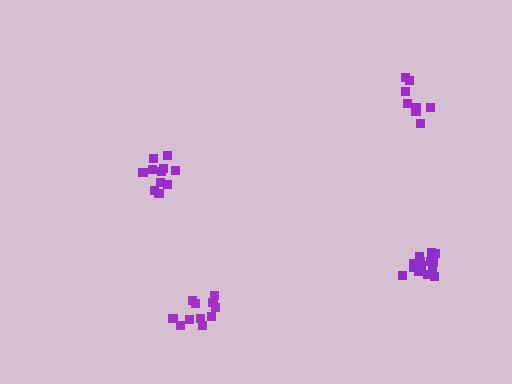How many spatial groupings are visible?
There are 4 spatial groupings.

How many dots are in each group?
Group 1: 8 dots, Group 2: 11 dots, Group 3: 11 dots, Group 4: 14 dots (44 total).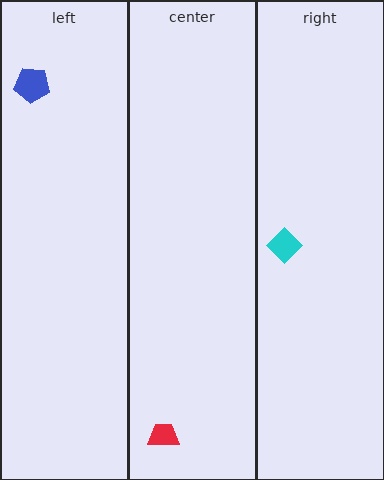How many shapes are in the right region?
1.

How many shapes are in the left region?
1.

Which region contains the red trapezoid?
The center region.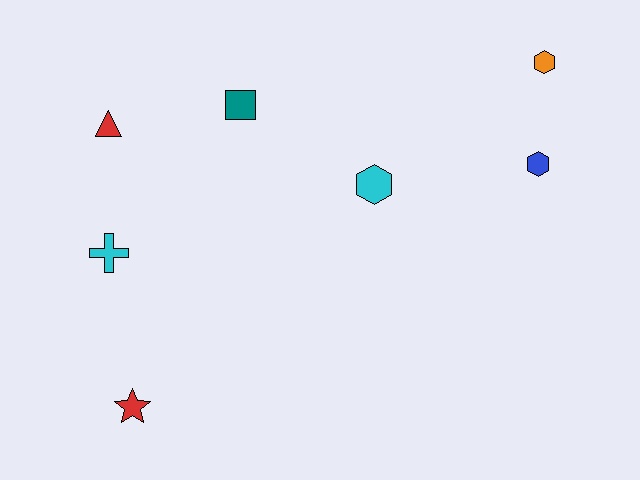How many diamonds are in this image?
There are no diamonds.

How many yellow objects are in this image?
There are no yellow objects.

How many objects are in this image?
There are 7 objects.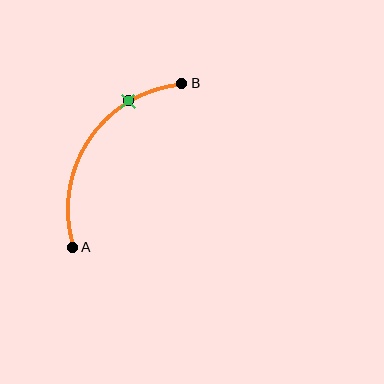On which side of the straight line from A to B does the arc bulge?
The arc bulges above and to the left of the straight line connecting A and B.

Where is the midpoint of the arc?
The arc midpoint is the point on the curve farthest from the straight line joining A and B. It sits above and to the left of that line.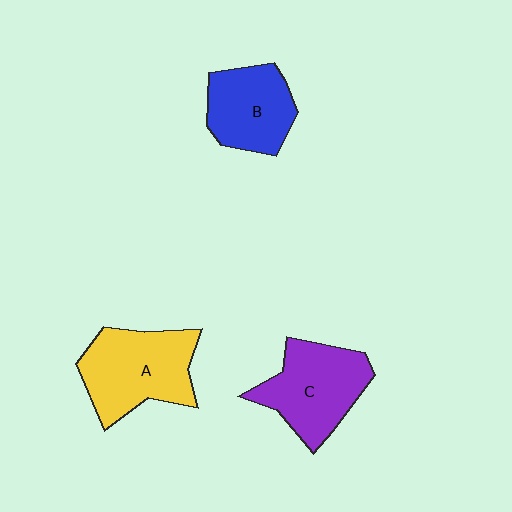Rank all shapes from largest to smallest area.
From largest to smallest: A (yellow), C (purple), B (blue).